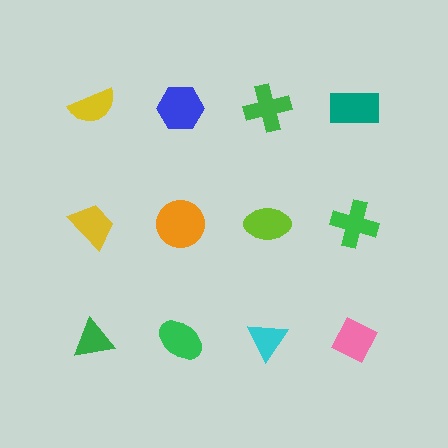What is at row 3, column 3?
A cyan triangle.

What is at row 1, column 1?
A yellow semicircle.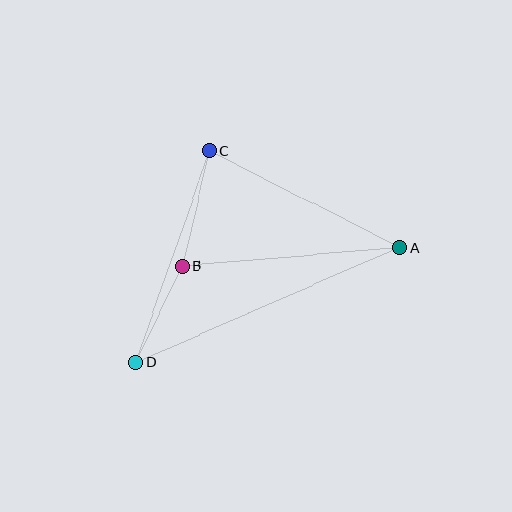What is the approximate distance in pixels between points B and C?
The distance between B and C is approximately 118 pixels.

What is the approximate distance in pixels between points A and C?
The distance between A and C is approximately 213 pixels.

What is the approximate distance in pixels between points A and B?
The distance between A and B is approximately 218 pixels.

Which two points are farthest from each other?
Points A and D are farthest from each other.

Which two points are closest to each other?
Points B and D are closest to each other.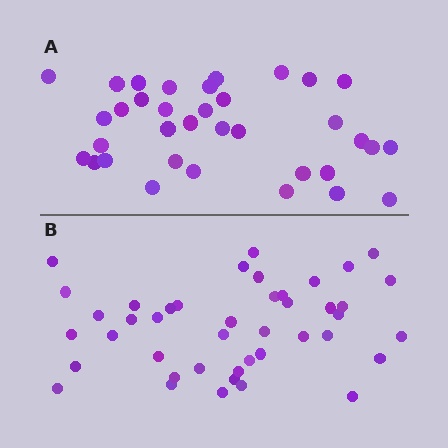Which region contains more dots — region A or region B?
Region B (the bottom region) has more dots.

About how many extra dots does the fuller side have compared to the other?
Region B has roughly 8 or so more dots than region A.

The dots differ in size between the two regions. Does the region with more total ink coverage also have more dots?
No. Region A has more total ink coverage because its dots are larger, but region B actually contains more individual dots. Total area can be misleading — the number of items is what matters here.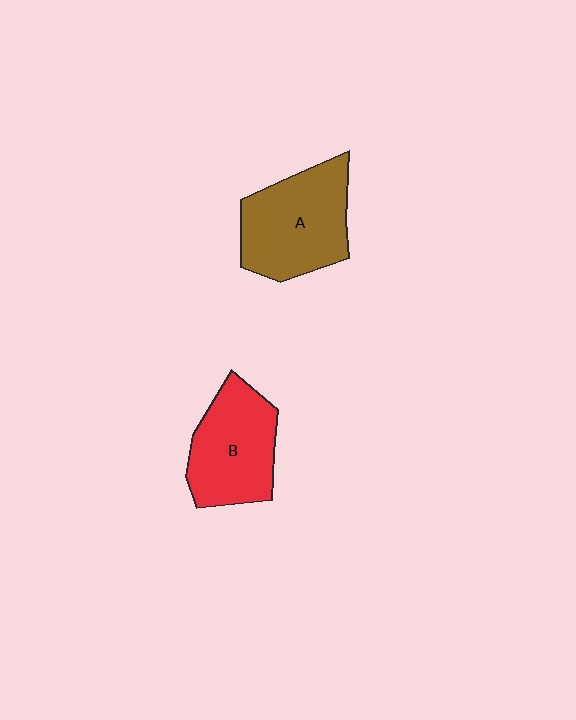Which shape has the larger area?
Shape A (brown).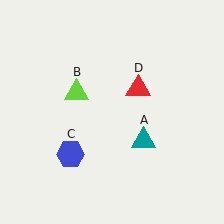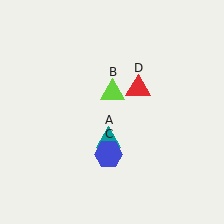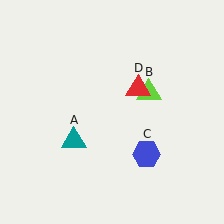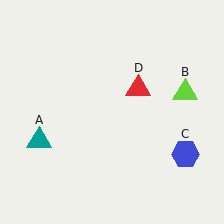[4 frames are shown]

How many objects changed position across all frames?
3 objects changed position: teal triangle (object A), lime triangle (object B), blue hexagon (object C).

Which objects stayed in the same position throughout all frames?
Red triangle (object D) remained stationary.